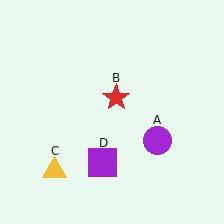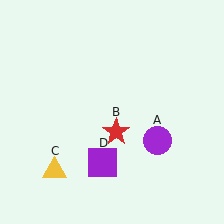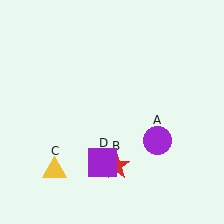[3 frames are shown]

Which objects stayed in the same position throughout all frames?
Purple circle (object A) and yellow triangle (object C) and purple square (object D) remained stationary.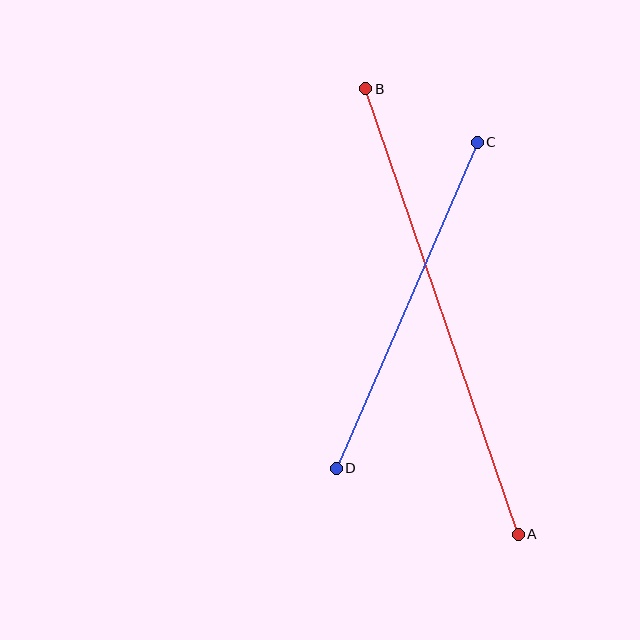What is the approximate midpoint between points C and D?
The midpoint is at approximately (407, 305) pixels.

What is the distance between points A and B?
The distance is approximately 471 pixels.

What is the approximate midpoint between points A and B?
The midpoint is at approximately (442, 312) pixels.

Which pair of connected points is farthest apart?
Points A and B are farthest apart.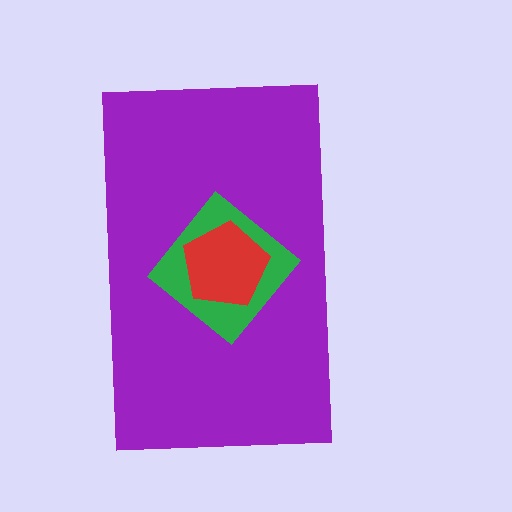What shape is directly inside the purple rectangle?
The green diamond.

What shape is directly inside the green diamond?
The red pentagon.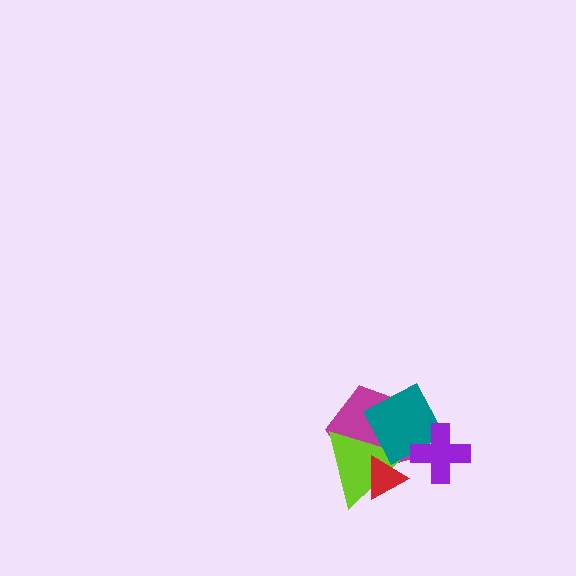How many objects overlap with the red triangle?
2 objects overlap with the red triangle.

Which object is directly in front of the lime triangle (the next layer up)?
The red triangle is directly in front of the lime triangle.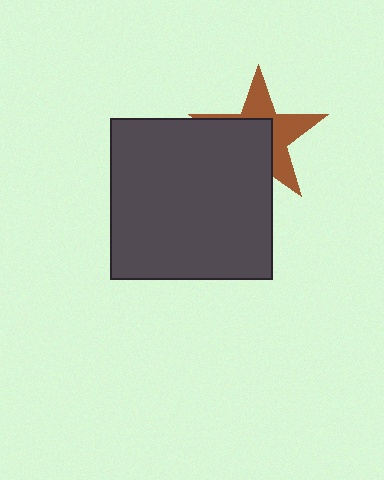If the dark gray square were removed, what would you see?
You would see the complete brown star.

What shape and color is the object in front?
The object in front is a dark gray square.